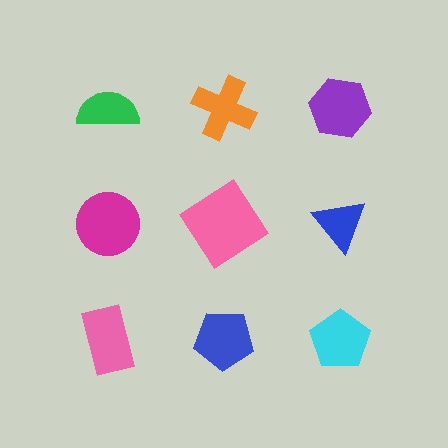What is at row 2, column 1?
A magenta circle.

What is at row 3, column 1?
A pink rectangle.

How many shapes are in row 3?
3 shapes.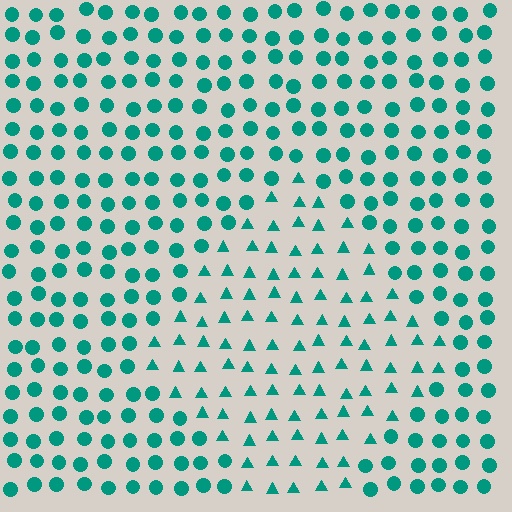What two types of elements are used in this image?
The image uses triangles inside the diamond region and circles outside it.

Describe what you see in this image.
The image is filled with small teal elements arranged in a uniform grid. A diamond-shaped region contains triangles, while the surrounding area contains circles. The boundary is defined purely by the change in element shape.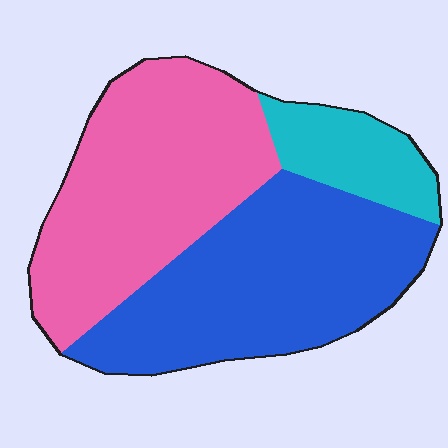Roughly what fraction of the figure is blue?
Blue takes up between a quarter and a half of the figure.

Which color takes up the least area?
Cyan, at roughly 15%.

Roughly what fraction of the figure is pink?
Pink covers about 45% of the figure.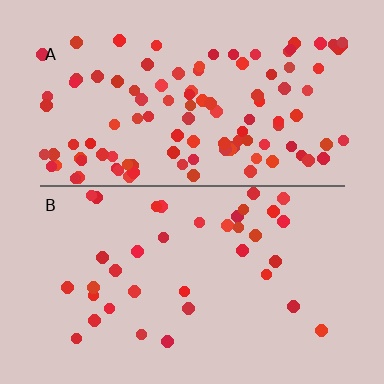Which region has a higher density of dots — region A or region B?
A (the top).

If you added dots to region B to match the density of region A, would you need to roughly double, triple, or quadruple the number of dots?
Approximately triple.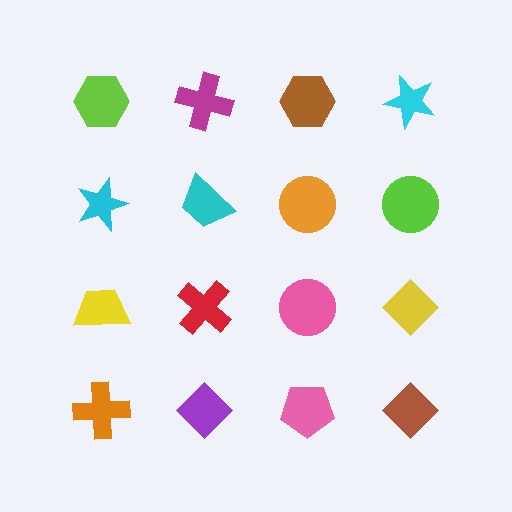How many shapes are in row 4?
4 shapes.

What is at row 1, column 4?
A cyan star.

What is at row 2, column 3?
An orange circle.